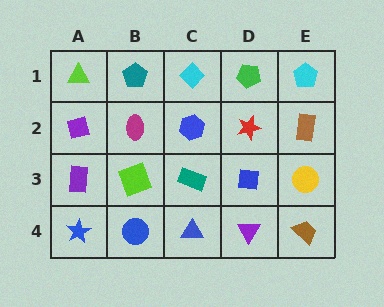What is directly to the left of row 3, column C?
A lime square.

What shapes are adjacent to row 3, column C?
A blue hexagon (row 2, column C), a blue triangle (row 4, column C), a lime square (row 3, column B), a blue square (row 3, column D).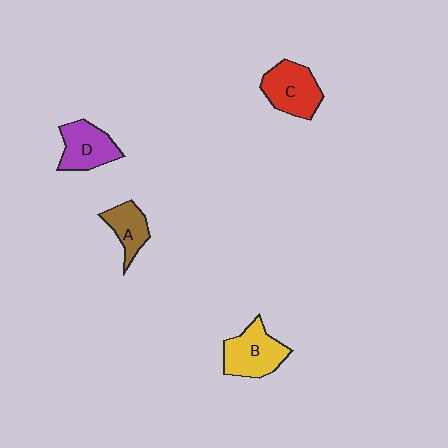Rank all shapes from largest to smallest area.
From largest to smallest: B (yellow), C (red), D (purple), A (brown).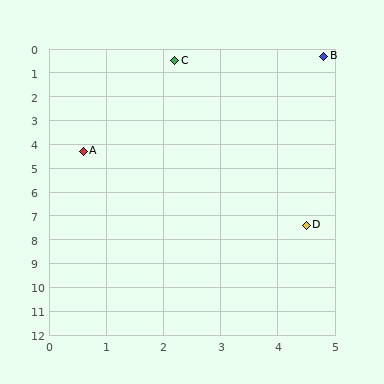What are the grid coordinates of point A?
Point A is at approximately (0.6, 4.3).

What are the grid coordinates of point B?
Point B is at approximately (4.8, 0.3).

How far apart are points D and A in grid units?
Points D and A are about 5.0 grid units apart.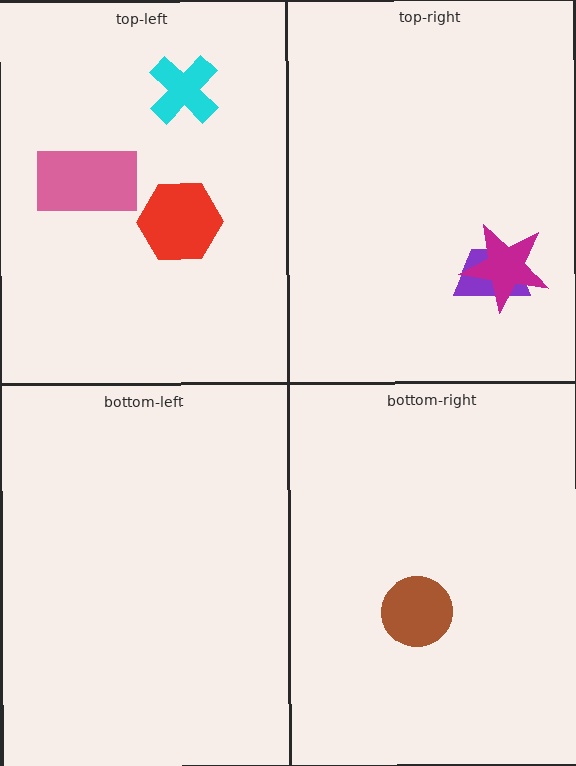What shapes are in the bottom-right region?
The brown circle.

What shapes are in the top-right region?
The purple trapezoid, the magenta star.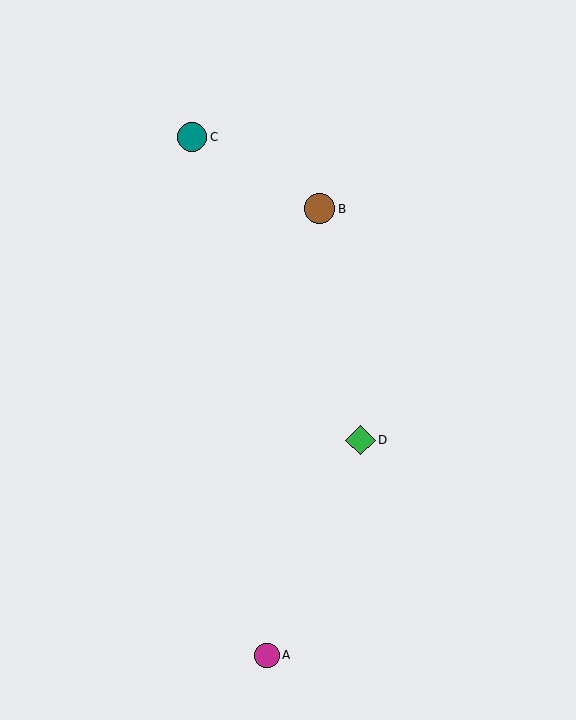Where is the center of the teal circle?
The center of the teal circle is at (192, 137).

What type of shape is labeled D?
Shape D is a green diamond.